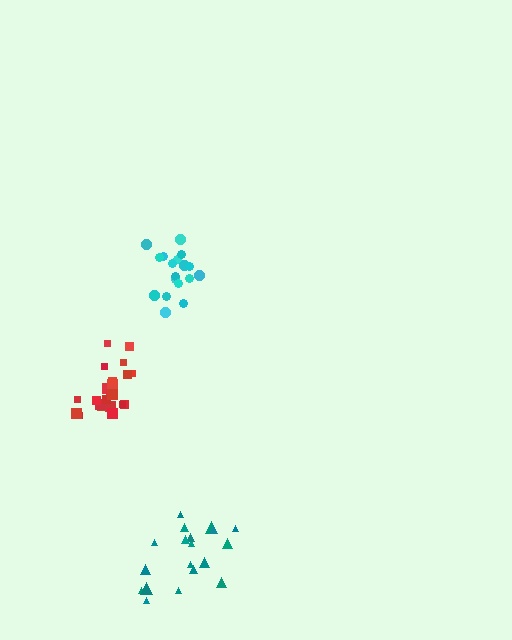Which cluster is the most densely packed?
Red.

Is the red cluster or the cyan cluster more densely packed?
Red.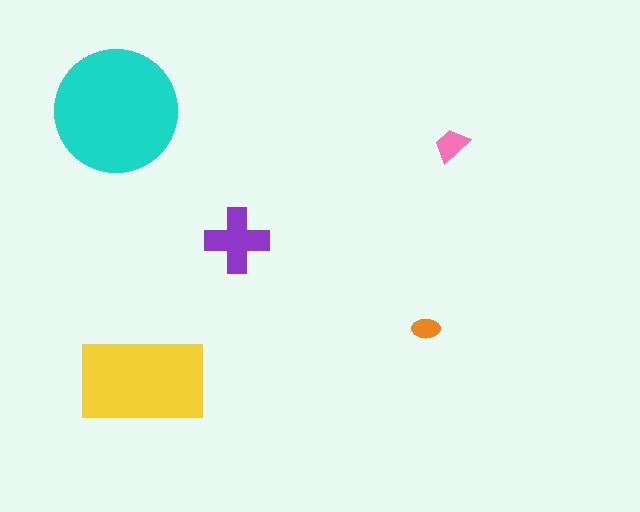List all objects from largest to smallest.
The cyan circle, the yellow rectangle, the purple cross, the pink trapezoid, the orange ellipse.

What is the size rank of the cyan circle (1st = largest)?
1st.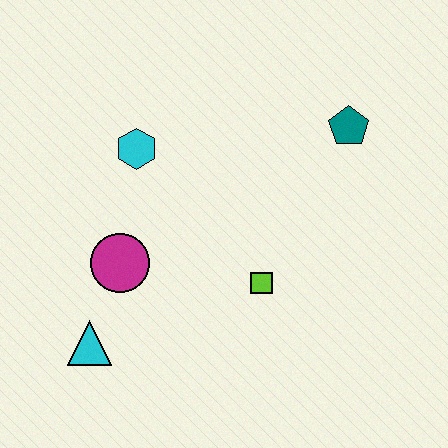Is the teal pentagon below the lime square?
No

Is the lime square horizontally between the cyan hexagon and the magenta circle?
No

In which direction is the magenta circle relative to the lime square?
The magenta circle is to the left of the lime square.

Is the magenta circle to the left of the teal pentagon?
Yes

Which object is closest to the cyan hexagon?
The magenta circle is closest to the cyan hexagon.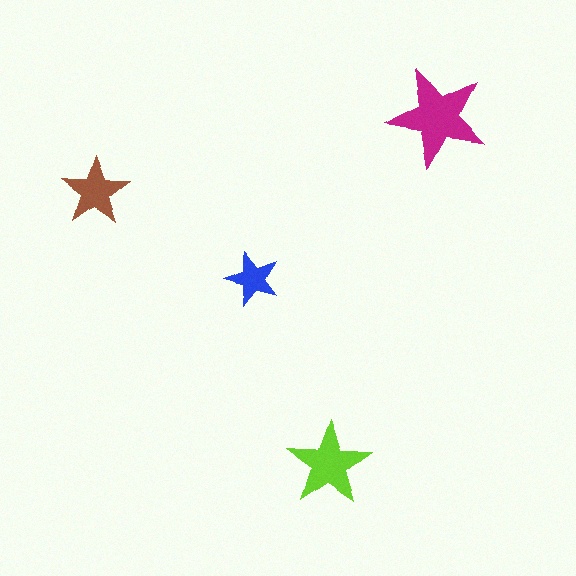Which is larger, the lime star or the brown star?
The lime one.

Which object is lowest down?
The lime star is bottommost.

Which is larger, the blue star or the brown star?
The brown one.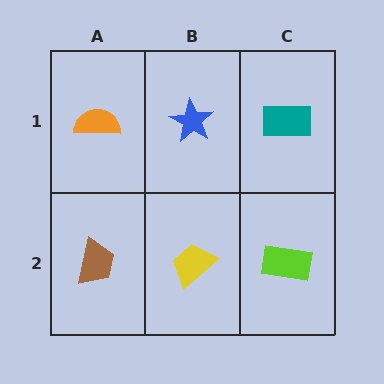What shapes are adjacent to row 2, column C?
A teal rectangle (row 1, column C), a yellow trapezoid (row 2, column B).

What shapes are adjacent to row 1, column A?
A brown trapezoid (row 2, column A), a blue star (row 1, column B).